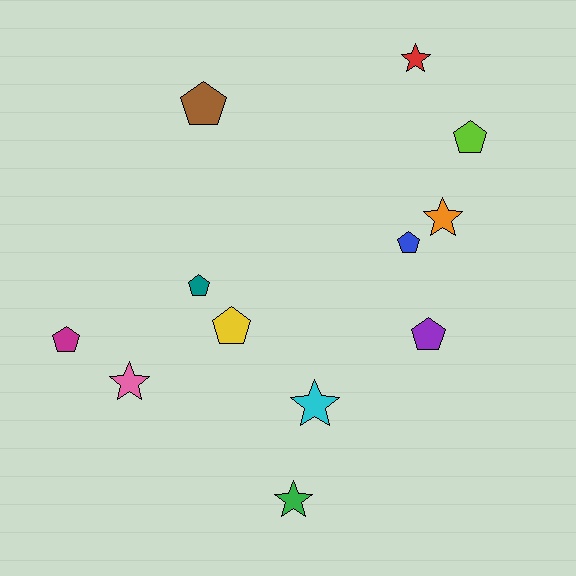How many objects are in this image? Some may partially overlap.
There are 12 objects.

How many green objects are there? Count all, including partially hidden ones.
There is 1 green object.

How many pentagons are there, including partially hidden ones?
There are 7 pentagons.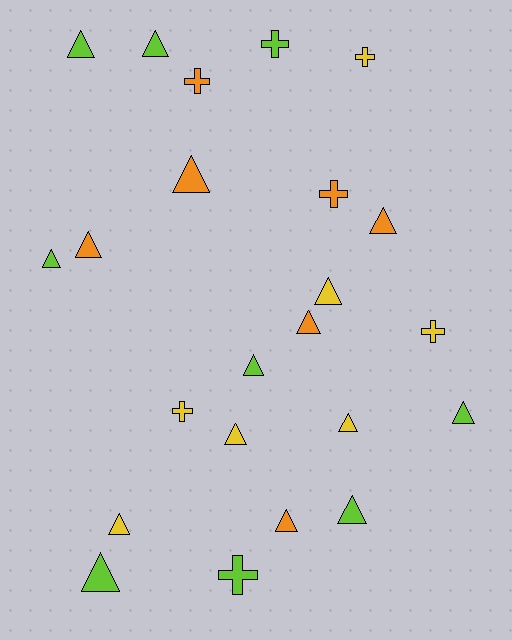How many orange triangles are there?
There are 5 orange triangles.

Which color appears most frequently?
Lime, with 9 objects.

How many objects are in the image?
There are 23 objects.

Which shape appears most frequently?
Triangle, with 16 objects.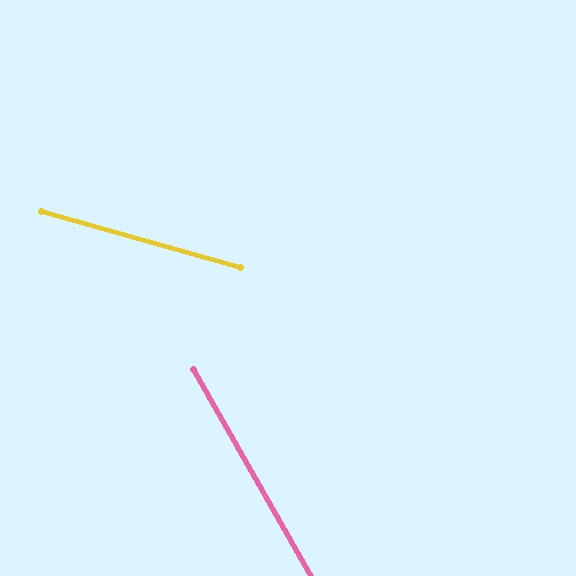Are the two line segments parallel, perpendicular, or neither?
Neither parallel nor perpendicular — they differ by about 45°.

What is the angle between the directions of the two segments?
Approximately 45 degrees.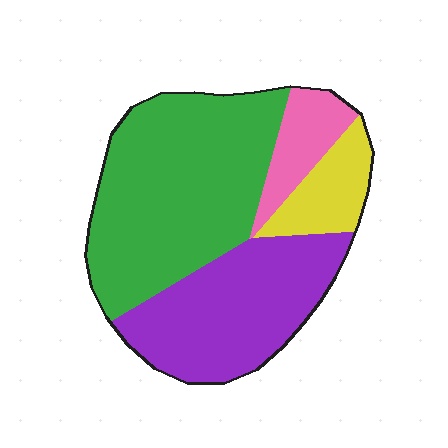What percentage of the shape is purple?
Purple covers about 30% of the shape.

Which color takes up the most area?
Green, at roughly 45%.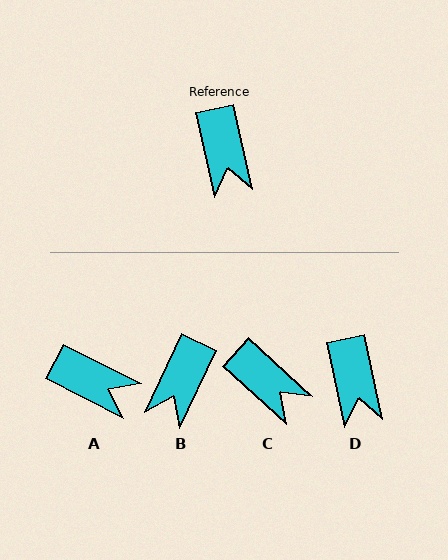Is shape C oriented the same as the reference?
No, it is off by about 35 degrees.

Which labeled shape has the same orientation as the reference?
D.